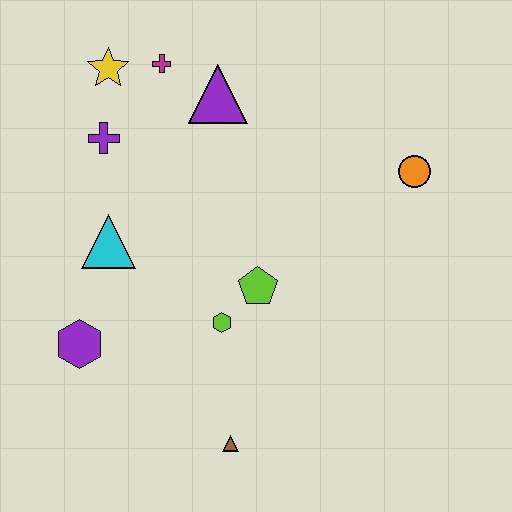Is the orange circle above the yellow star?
No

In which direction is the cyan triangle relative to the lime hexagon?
The cyan triangle is to the left of the lime hexagon.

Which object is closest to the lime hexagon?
The lime pentagon is closest to the lime hexagon.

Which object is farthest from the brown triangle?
The yellow star is farthest from the brown triangle.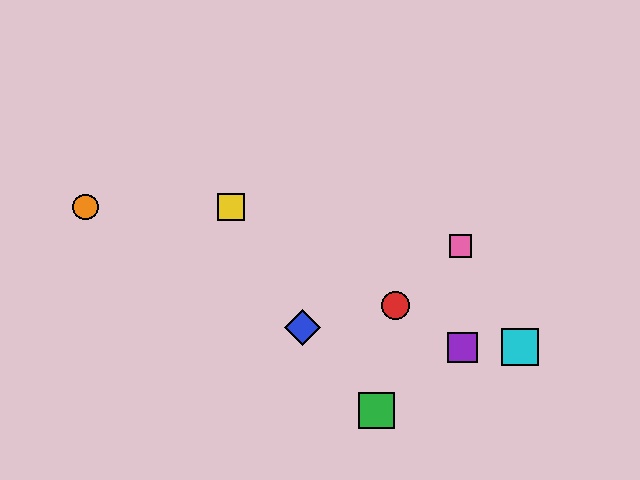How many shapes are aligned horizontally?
2 shapes (the yellow square, the orange circle) are aligned horizontally.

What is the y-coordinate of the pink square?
The pink square is at y≈246.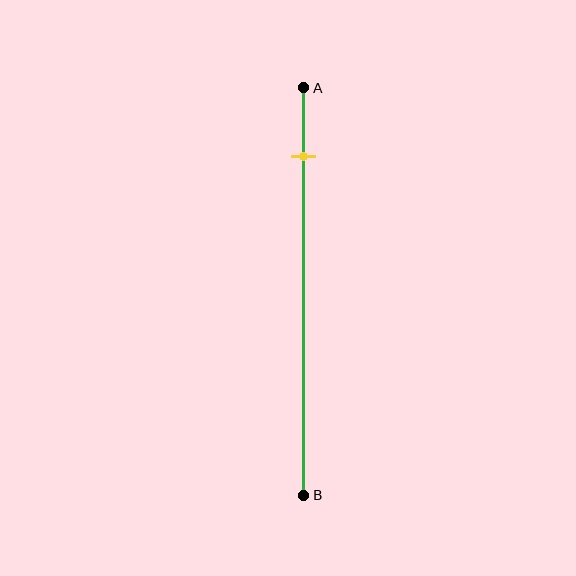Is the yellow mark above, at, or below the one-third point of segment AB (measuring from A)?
The yellow mark is above the one-third point of segment AB.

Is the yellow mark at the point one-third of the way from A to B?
No, the mark is at about 15% from A, not at the 33% one-third point.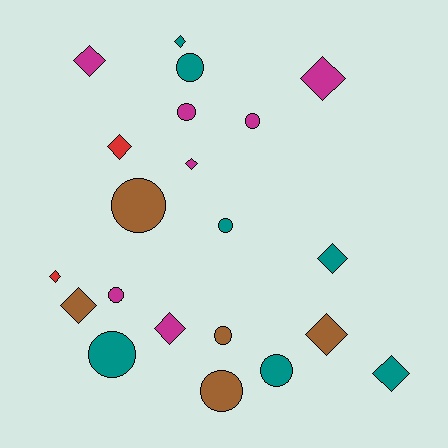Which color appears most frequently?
Teal, with 7 objects.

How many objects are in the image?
There are 21 objects.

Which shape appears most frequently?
Diamond, with 11 objects.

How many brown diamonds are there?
There are 2 brown diamonds.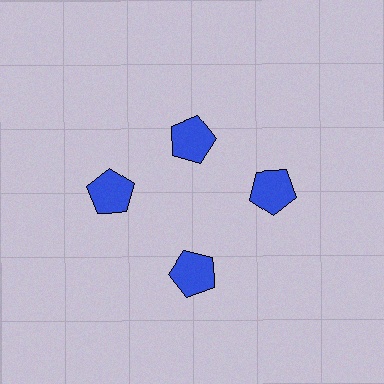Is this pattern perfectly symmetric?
No. The 4 blue pentagons are arranged in a ring, but one element near the 12 o'clock position is pulled inward toward the center, breaking the 4-fold rotational symmetry.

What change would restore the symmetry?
The symmetry would be restored by moving it outward, back onto the ring so that all 4 pentagons sit at equal angles and equal distance from the center.